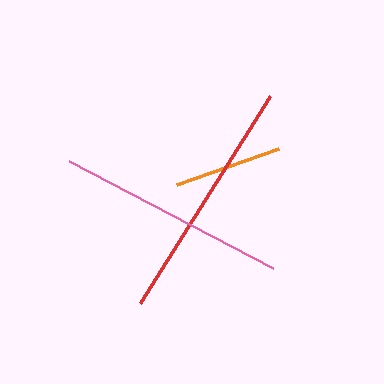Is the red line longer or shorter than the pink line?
The red line is longer than the pink line.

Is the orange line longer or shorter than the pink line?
The pink line is longer than the orange line.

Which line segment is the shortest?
The orange line is the shortest at approximately 108 pixels.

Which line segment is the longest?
The red line is the longest at approximately 244 pixels.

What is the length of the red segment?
The red segment is approximately 244 pixels long.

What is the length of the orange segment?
The orange segment is approximately 108 pixels long.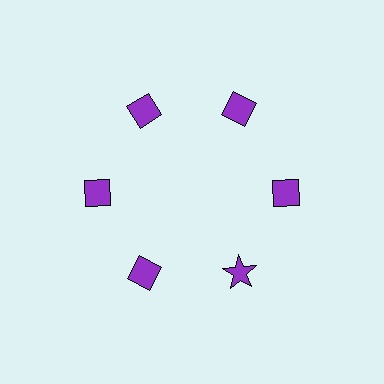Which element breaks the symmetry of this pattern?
The purple star at roughly the 5 o'clock position breaks the symmetry. All other shapes are purple diamonds.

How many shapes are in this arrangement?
There are 6 shapes arranged in a ring pattern.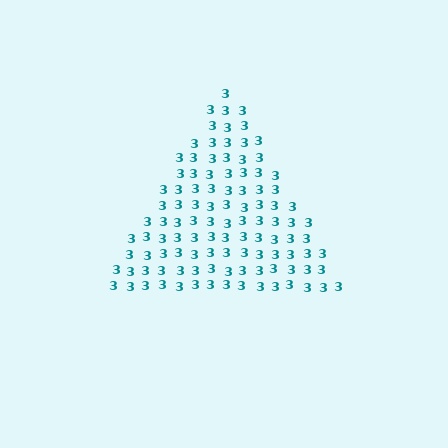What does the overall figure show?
The overall figure shows a triangle.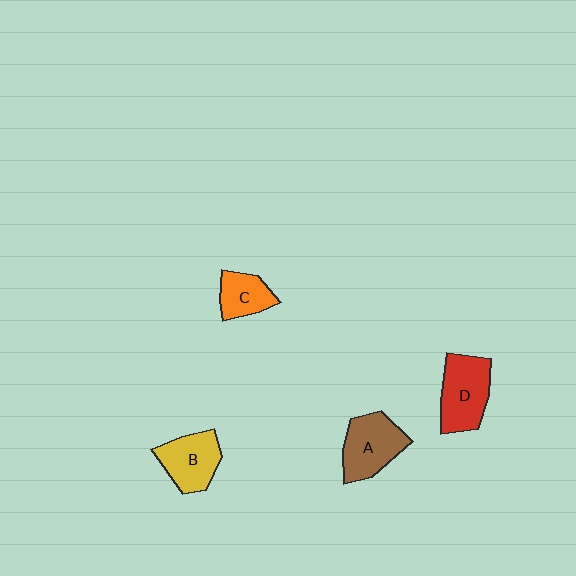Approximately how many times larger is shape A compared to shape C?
Approximately 1.5 times.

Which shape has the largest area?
Shape D (red).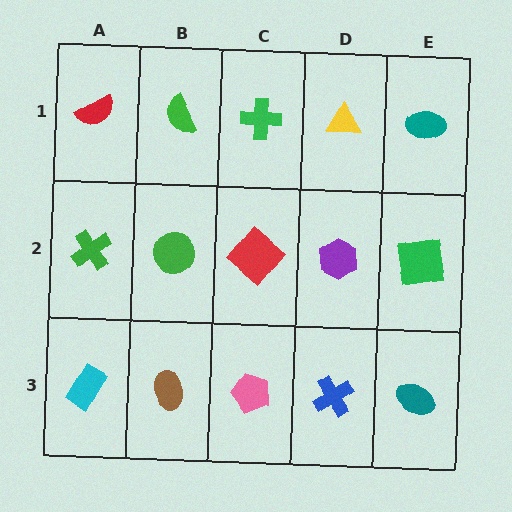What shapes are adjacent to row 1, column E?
A green square (row 2, column E), a yellow triangle (row 1, column D).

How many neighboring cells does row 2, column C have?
4.